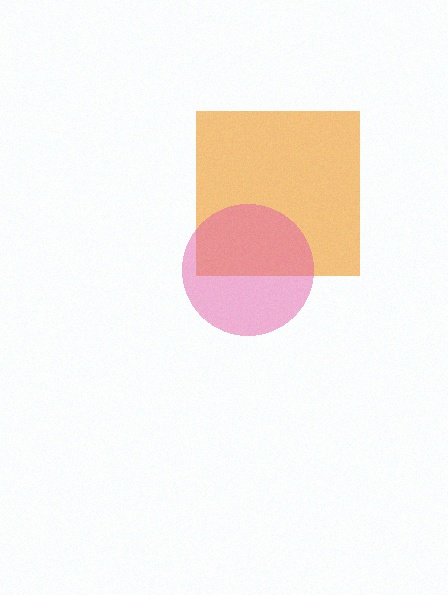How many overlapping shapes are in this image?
There are 2 overlapping shapes in the image.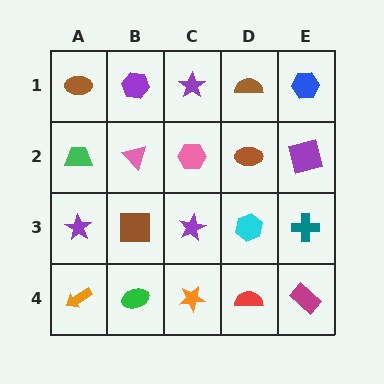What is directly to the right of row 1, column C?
A brown semicircle.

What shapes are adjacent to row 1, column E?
A purple square (row 2, column E), a brown semicircle (row 1, column D).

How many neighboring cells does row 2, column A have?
3.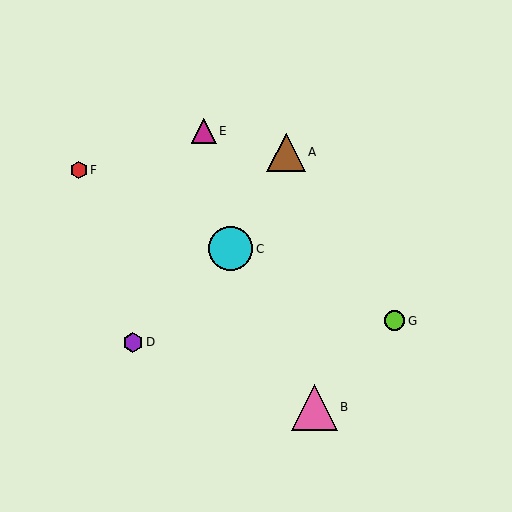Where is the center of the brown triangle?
The center of the brown triangle is at (286, 152).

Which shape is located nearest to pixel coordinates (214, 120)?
The magenta triangle (labeled E) at (204, 131) is nearest to that location.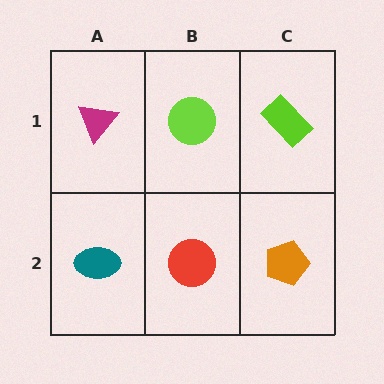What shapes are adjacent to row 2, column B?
A lime circle (row 1, column B), a teal ellipse (row 2, column A), an orange pentagon (row 2, column C).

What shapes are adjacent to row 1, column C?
An orange pentagon (row 2, column C), a lime circle (row 1, column B).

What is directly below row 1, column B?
A red circle.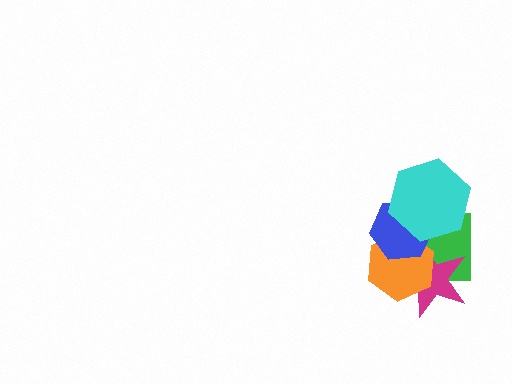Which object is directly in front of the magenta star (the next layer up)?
The orange hexagon is directly in front of the magenta star.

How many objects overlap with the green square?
4 objects overlap with the green square.